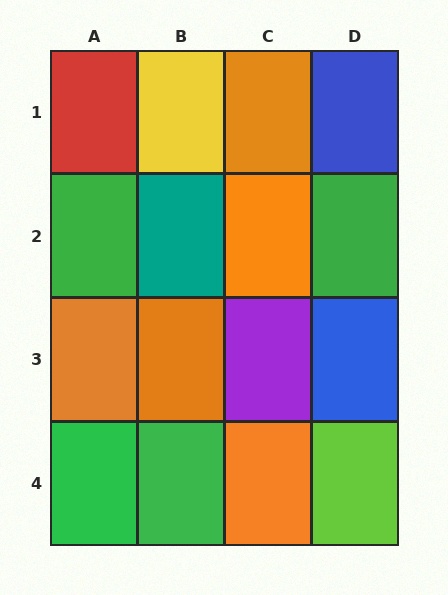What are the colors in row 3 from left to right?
Orange, orange, purple, blue.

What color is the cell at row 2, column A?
Green.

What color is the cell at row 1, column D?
Blue.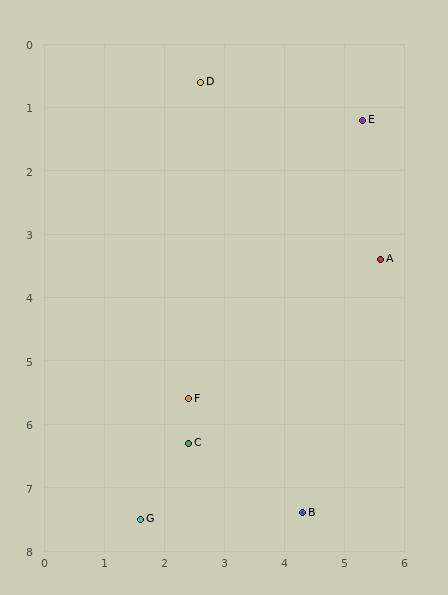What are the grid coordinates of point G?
Point G is at approximately (1.6, 7.5).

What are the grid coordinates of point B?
Point B is at approximately (4.3, 7.4).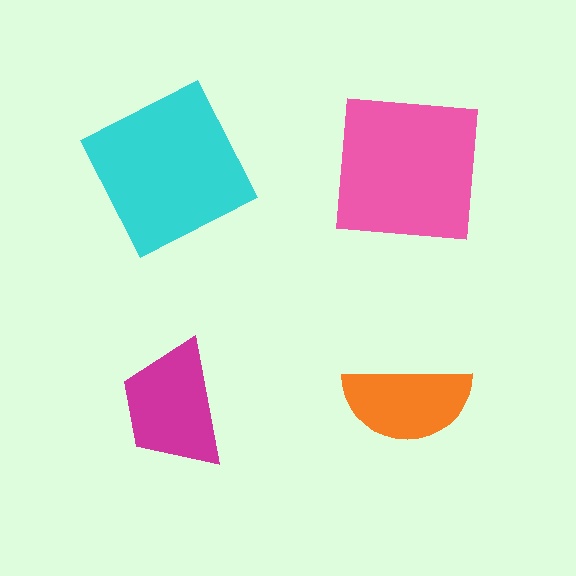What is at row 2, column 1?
A magenta trapezoid.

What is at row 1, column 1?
A cyan square.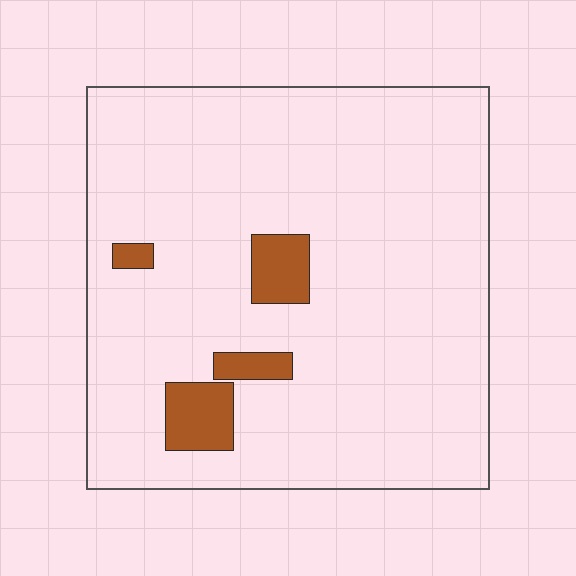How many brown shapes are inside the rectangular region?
4.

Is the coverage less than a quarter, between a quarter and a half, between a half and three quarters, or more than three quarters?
Less than a quarter.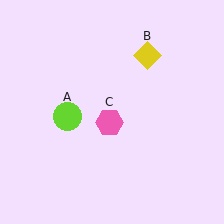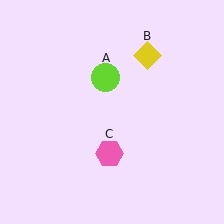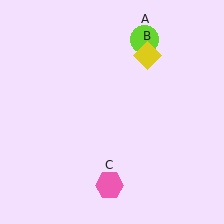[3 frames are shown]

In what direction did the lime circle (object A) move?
The lime circle (object A) moved up and to the right.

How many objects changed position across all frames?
2 objects changed position: lime circle (object A), pink hexagon (object C).